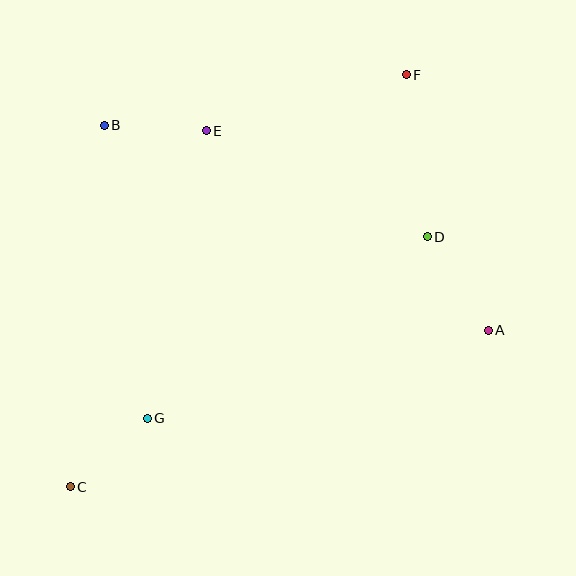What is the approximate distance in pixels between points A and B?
The distance between A and B is approximately 435 pixels.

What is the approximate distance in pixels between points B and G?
The distance between B and G is approximately 296 pixels.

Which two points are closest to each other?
Points B and E are closest to each other.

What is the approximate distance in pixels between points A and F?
The distance between A and F is approximately 268 pixels.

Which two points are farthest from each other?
Points C and F are farthest from each other.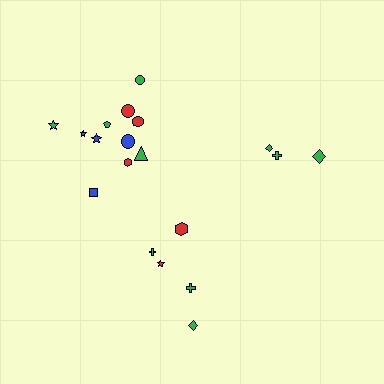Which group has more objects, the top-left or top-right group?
The top-left group.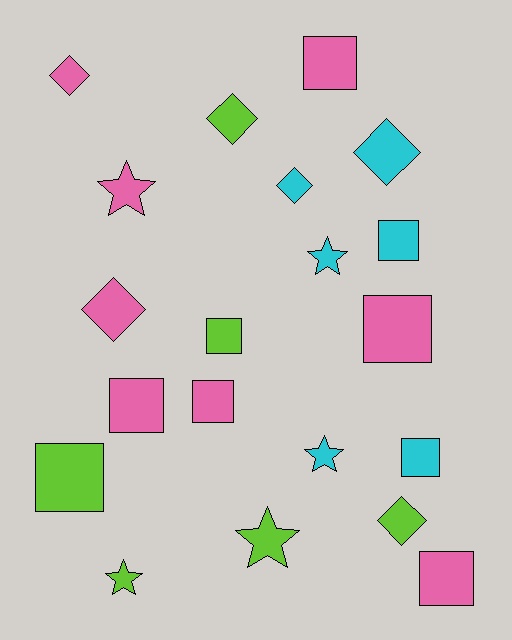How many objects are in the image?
There are 20 objects.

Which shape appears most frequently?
Square, with 9 objects.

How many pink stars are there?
There is 1 pink star.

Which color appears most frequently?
Pink, with 8 objects.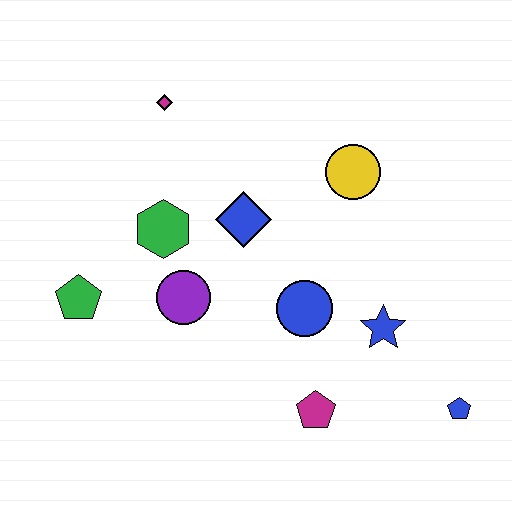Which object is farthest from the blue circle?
The magenta diamond is farthest from the blue circle.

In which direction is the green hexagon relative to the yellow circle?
The green hexagon is to the left of the yellow circle.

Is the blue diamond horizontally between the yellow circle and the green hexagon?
Yes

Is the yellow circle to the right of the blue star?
No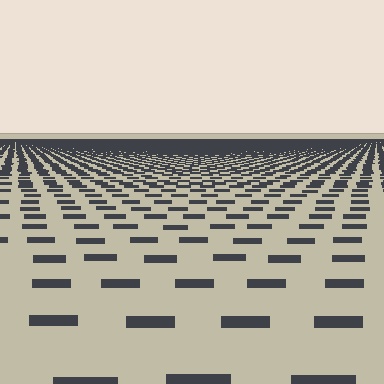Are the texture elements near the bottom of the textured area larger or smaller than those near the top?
Larger. Near the bottom, elements are closer to the viewer and appear at a bigger on-screen size.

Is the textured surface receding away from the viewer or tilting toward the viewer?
The surface is receding away from the viewer. Texture elements get smaller and denser toward the top.